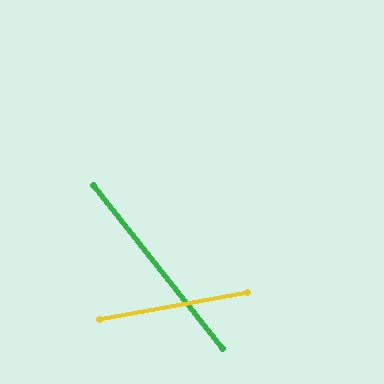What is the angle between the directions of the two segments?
Approximately 62 degrees.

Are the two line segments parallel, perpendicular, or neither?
Neither parallel nor perpendicular — they differ by about 62°.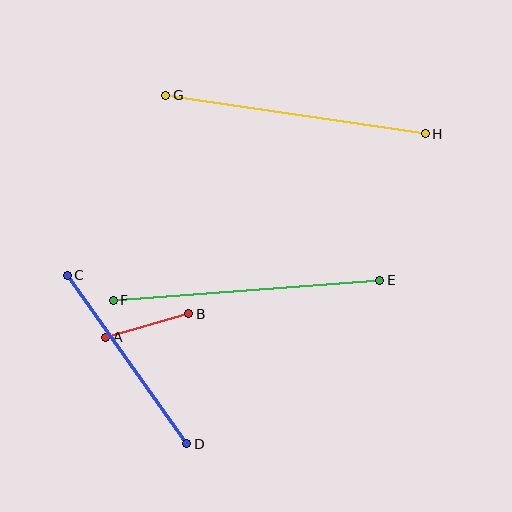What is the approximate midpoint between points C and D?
The midpoint is at approximately (127, 360) pixels.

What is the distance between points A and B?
The distance is approximately 86 pixels.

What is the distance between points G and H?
The distance is approximately 262 pixels.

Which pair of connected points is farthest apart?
Points E and F are farthest apart.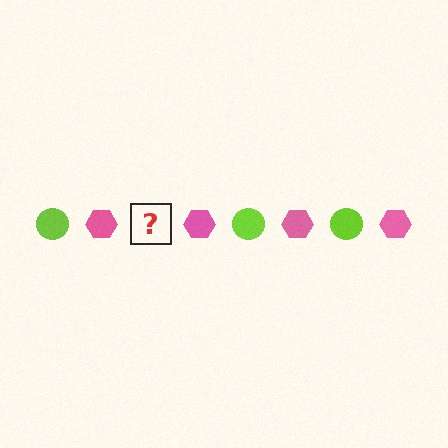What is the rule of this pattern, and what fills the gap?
The rule is that the pattern alternates between lime circle and pink hexagon. The gap should be filled with a lime circle.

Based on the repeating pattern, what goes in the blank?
The blank should be a lime circle.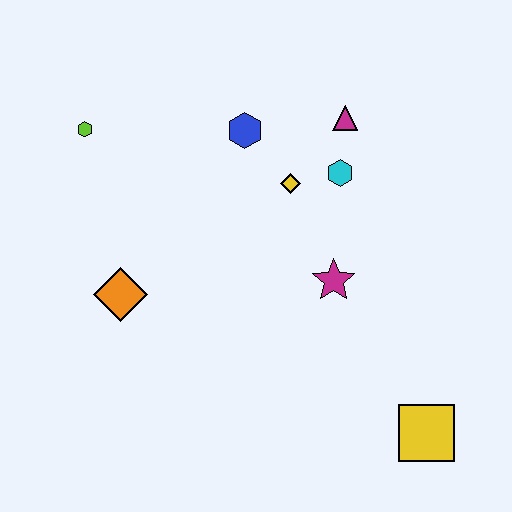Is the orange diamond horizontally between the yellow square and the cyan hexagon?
No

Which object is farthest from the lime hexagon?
The yellow square is farthest from the lime hexagon.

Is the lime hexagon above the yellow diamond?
Yes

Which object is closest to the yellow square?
The magenta star is closest to the yellow square.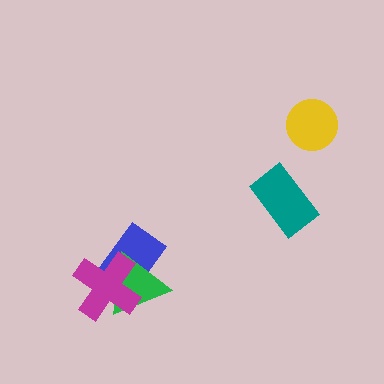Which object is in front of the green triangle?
The magenta cross is in front of the green triangle.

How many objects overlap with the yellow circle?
0 objects overlap with the yellow circle.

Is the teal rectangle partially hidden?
No, no other shape covers it.